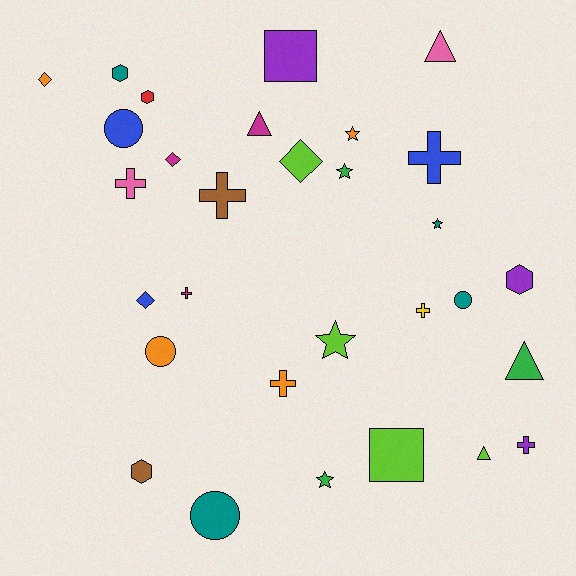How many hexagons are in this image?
There are 4 hexagons.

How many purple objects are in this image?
There are 3 purple objects.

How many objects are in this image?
There are 30 objects.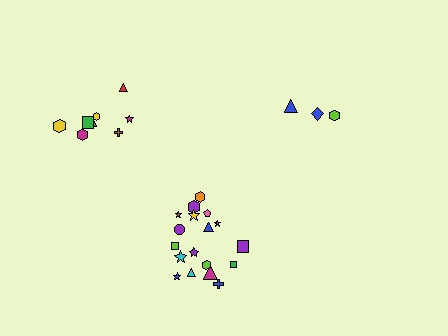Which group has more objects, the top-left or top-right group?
The top-left group.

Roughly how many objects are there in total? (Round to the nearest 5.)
Roughly 30 objects in total.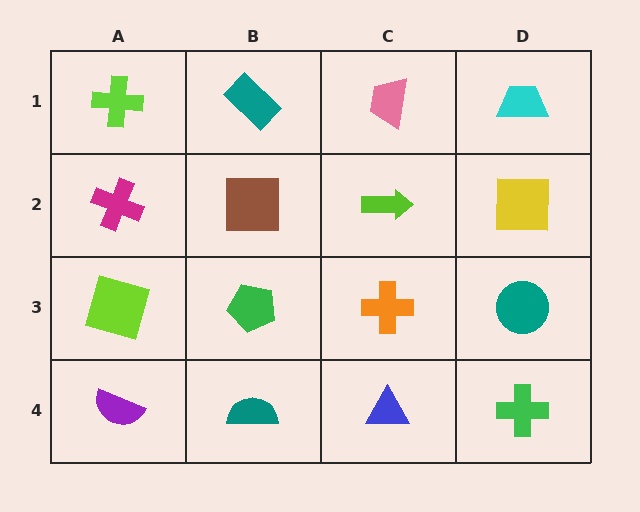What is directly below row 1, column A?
A magenta cross.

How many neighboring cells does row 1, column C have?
3.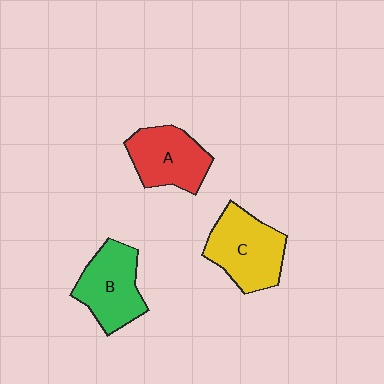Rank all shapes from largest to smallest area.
From largest to smallest: C (yellow), B (green), A (red).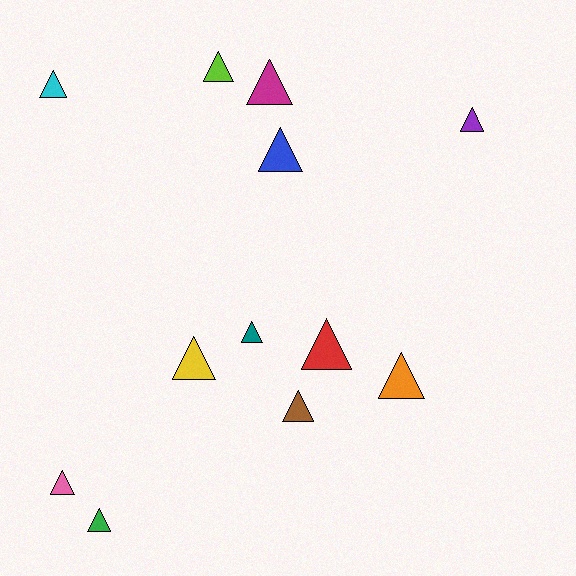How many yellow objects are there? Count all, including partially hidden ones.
There is 1 yellow object.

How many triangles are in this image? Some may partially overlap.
There are 12 triangles.